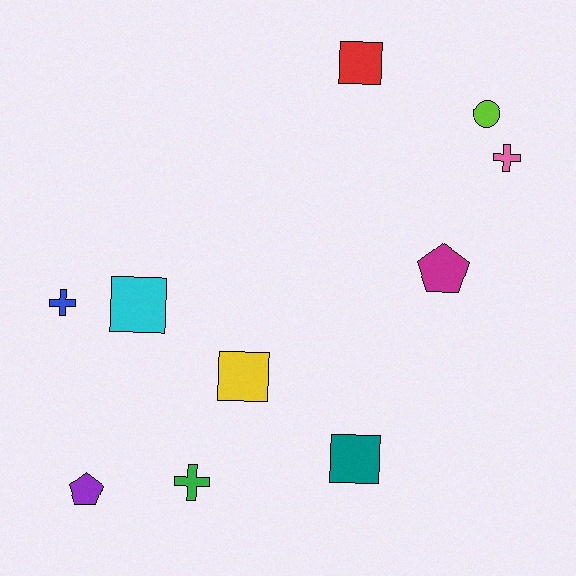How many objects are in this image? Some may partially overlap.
There are 10 objects.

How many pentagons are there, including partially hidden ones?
There are 2 pentagons.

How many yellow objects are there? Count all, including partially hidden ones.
There is 1 yellow object.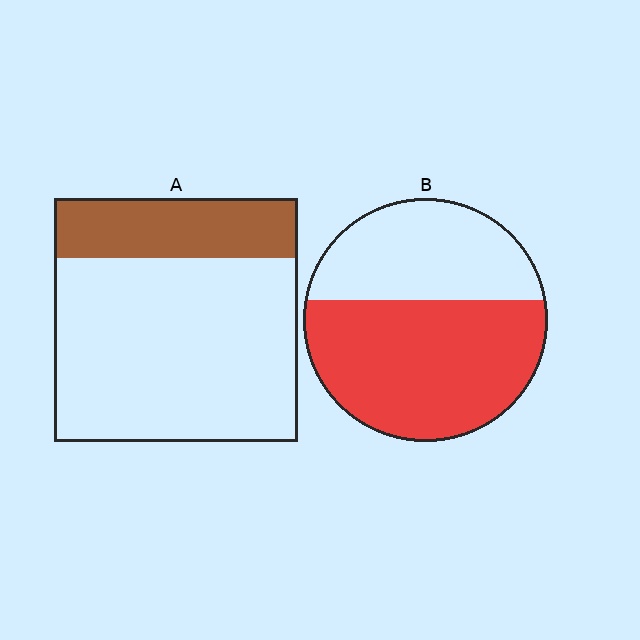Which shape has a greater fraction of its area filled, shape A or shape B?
Shape B.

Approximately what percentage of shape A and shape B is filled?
A is approximately 25% and B is approximately 60%.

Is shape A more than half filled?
No.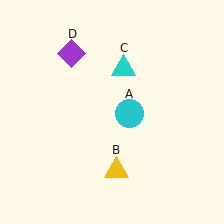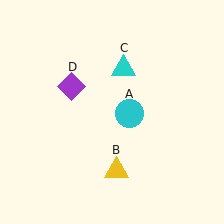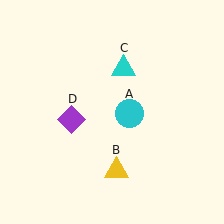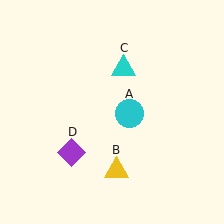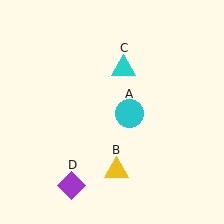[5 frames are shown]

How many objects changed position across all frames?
1 object changed position: purple diamond (object D).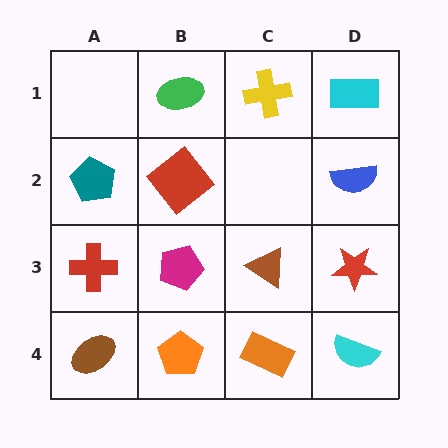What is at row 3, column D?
A red star.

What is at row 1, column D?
A cyan rectangle.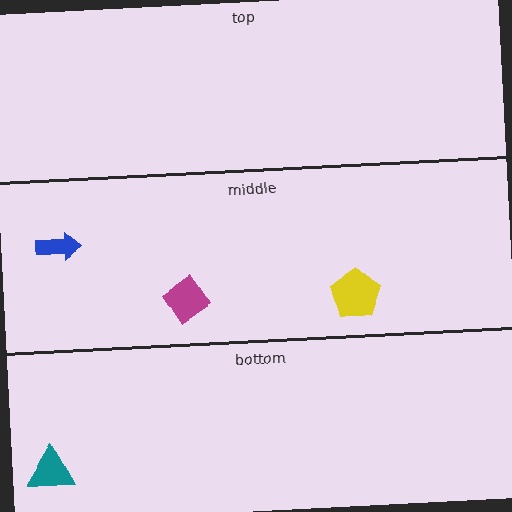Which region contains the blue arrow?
The middle region.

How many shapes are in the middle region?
3.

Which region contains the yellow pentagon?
The middle region.